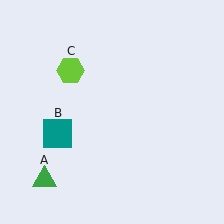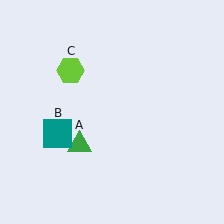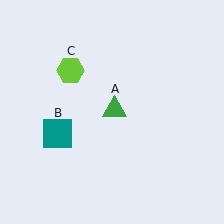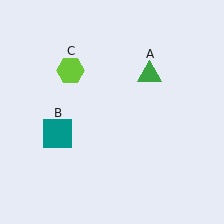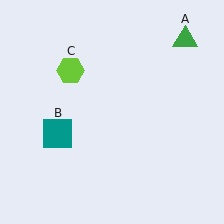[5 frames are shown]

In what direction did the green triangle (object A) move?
The green triangle (object A) moved up and to the right.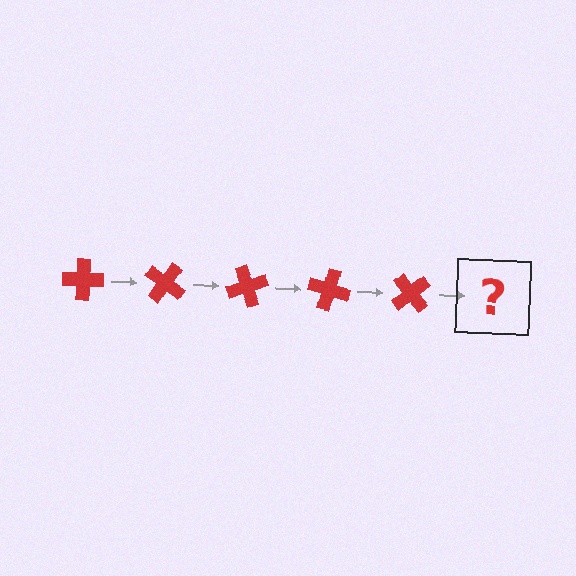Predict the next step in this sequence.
The next step is a red cross rotated 175 degrees.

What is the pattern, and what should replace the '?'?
The pattern is that the cross rotates 35 degrees each step. The '?' should be a red cross rotated 175 degrees.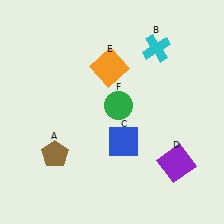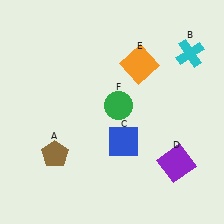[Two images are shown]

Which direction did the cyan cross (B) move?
The cyan cross (B) moved right.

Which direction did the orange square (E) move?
The orange square (E) moved right.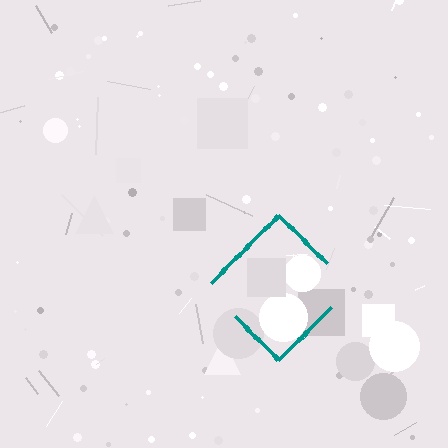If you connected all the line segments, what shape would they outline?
They would outline a diamond.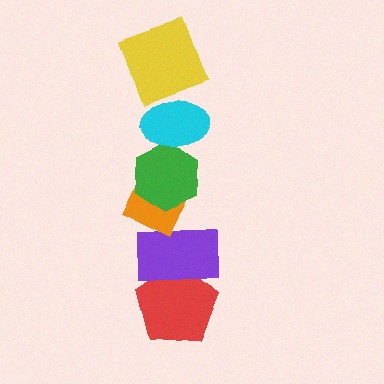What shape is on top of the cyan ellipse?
The yellow square is on top of the cyan ellipse.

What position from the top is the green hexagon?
The green hexagon is 3rd from the top.